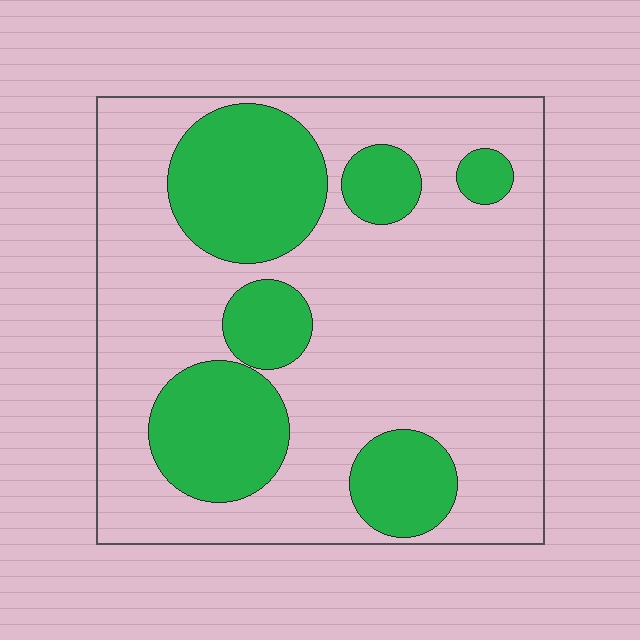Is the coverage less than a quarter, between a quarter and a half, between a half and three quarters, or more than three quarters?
Between a quarter and a half.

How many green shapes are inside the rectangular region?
6.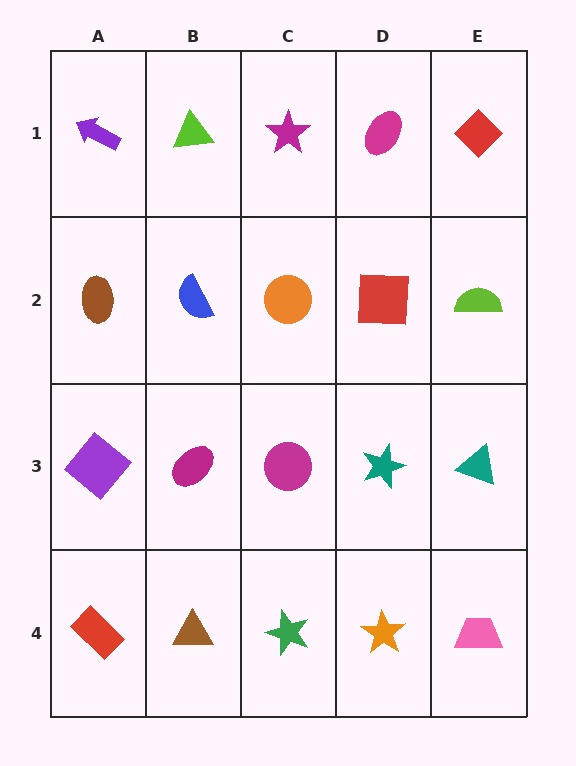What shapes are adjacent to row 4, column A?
A purple diamond (row 3, column A), a brown triangle (row 4, column B).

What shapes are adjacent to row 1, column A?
A brown ellipse (row 2, column A), a lime triangle (row 1, column B).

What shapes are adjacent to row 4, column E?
A teal triangle (row 3, column E), an orange star (row 4, column D).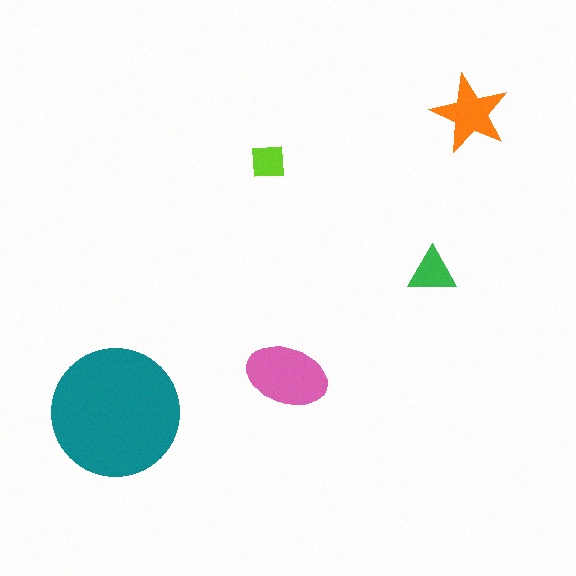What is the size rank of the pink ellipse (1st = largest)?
2nd.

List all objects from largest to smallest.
The teal circle, the pink ellipse, the orange star, the green triangle, the lime square.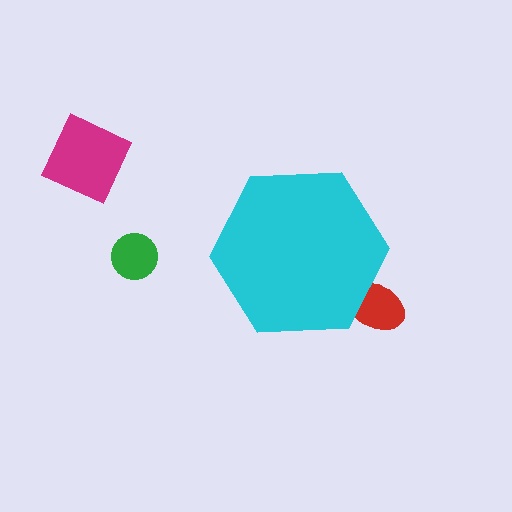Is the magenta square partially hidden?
No, the magenta square is fully visible.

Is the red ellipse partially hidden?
Yes, the red ellipse is partially hidden behind the cyan hexagon.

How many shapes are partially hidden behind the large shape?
1 shape is partially hidden.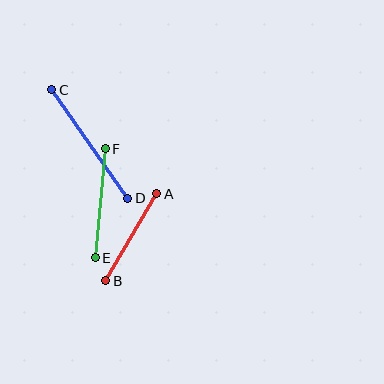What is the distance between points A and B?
The distance is approximately 101 pixels.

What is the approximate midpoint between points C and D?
The midpoint is at approximately (90, 144) pixels.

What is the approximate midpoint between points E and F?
The midpoint is at approximately (100, 203) pixels.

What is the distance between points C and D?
The distance is approximately 132 pixels.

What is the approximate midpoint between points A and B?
The midpoint is at approximately (131, 237) pixels.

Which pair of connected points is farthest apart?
Points C and D are farthest apart.